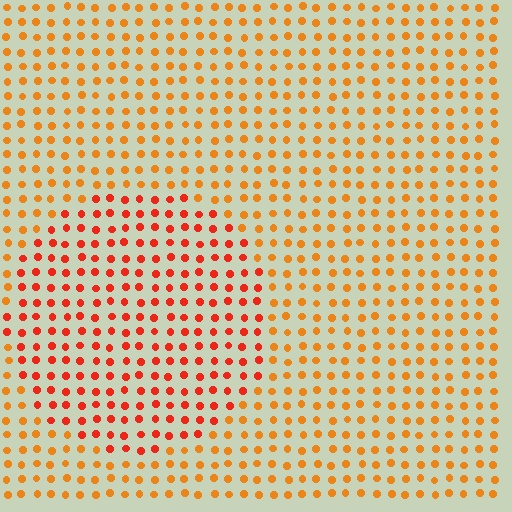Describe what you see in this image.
The image is filled with small orange elements in a uniform arrangement. A circle-shaped region is visible where the elements are tinted to a slightly different hue, forming a subtle color boundary.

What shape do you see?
I see a circle.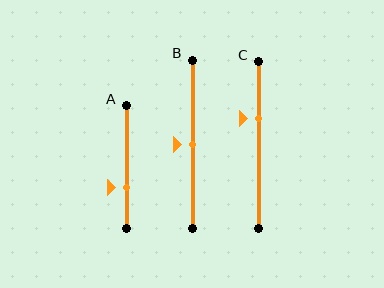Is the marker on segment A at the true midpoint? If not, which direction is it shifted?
No, the marker on segment A is shifted downward by about 17% of the segment length.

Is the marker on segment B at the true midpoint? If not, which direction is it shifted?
Yes, the marker on segment B is at the true midpoint.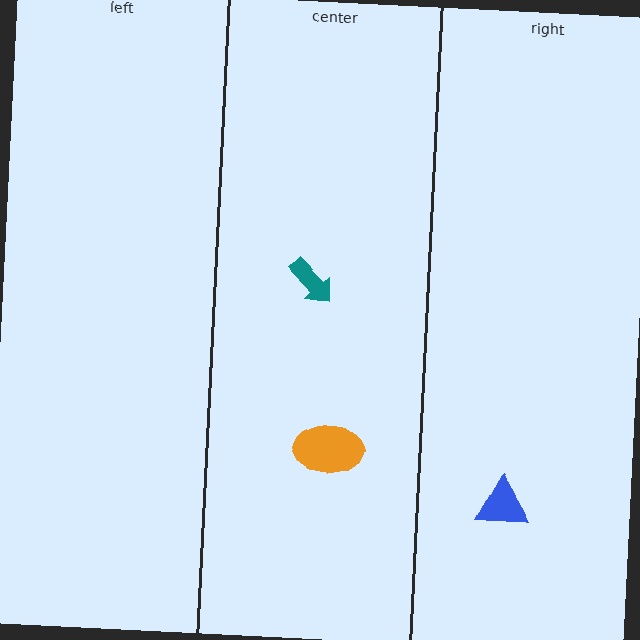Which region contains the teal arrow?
The center region.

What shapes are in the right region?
The blue triangle.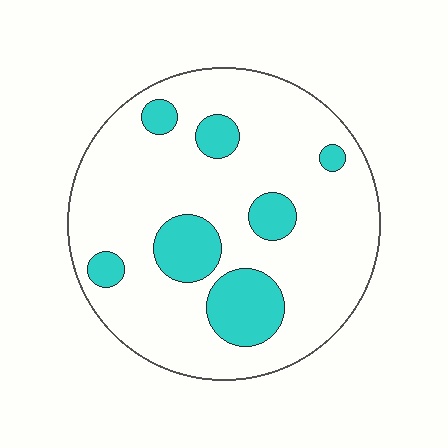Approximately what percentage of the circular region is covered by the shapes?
Approximately 20%.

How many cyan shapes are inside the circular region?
7.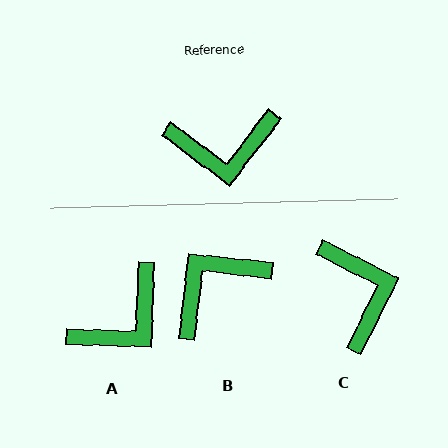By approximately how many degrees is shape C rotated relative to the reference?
Approximately 101 degrees counter-clockwise.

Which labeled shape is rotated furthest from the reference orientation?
B, about 149 degrees away.